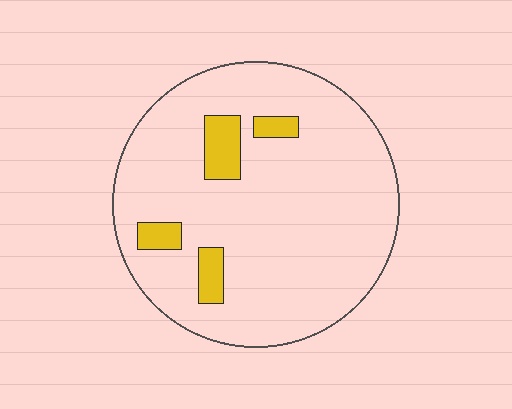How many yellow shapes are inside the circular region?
4.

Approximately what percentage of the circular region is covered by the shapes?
Approximately 10%.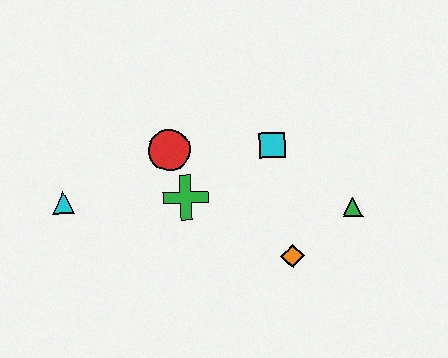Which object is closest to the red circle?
The green cross is closest to the red circle.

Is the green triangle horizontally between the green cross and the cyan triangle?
No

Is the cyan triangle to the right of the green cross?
No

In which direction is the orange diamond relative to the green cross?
The orange diamond is to the right of the green cross.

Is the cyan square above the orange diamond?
Yes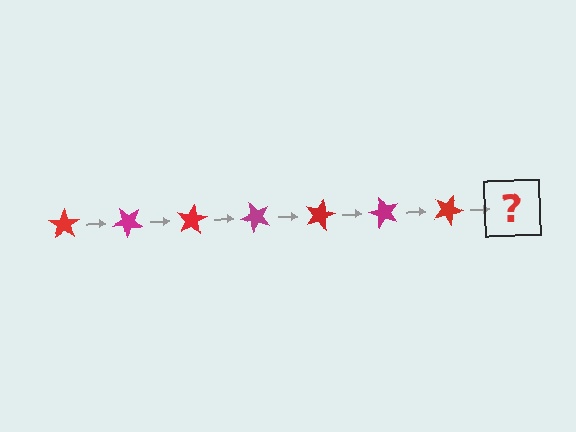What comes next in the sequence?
The next element should be a magenta star, rotated 280 degrees from the start.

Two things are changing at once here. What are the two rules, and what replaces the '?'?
The two rules are that it rotates 40 degrees each step and the color cycles through red and magenta. The '?' should be a magenta star, rotated 280 degrees from the start.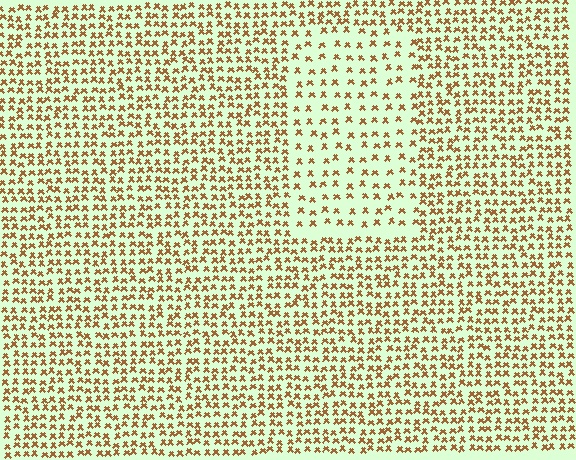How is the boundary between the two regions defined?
The boundary is defined by a change in element density (approximately 2.0x ratio). All elements are the same color, size, and shape.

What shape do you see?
I see a rectangle.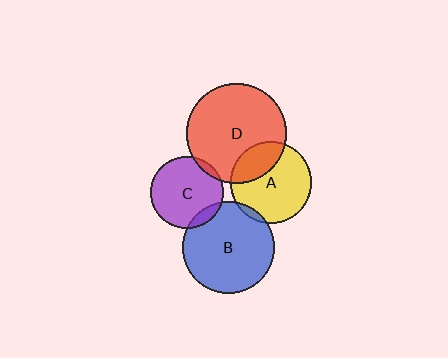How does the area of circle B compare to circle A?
Approximately 1.3 times.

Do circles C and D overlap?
Yes.